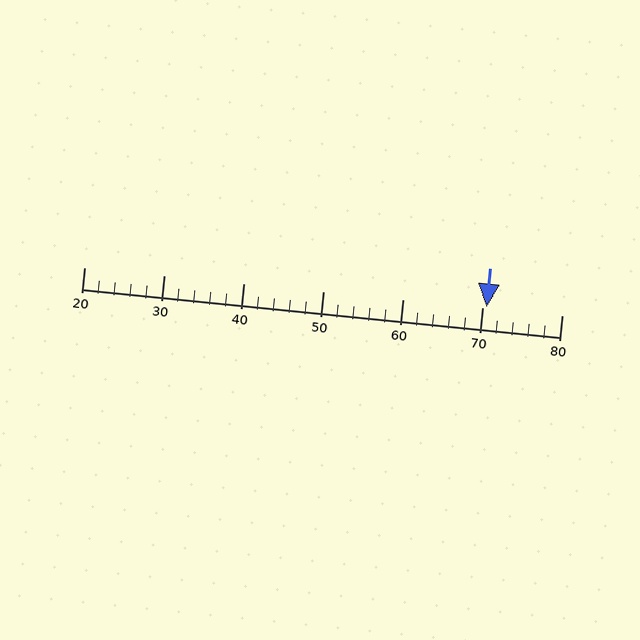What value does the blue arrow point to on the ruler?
The blue arrow points to approximately 71.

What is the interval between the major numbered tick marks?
The major tick marks are spaced 10 units apart.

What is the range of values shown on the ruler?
The ruler shows values from 20 to 80.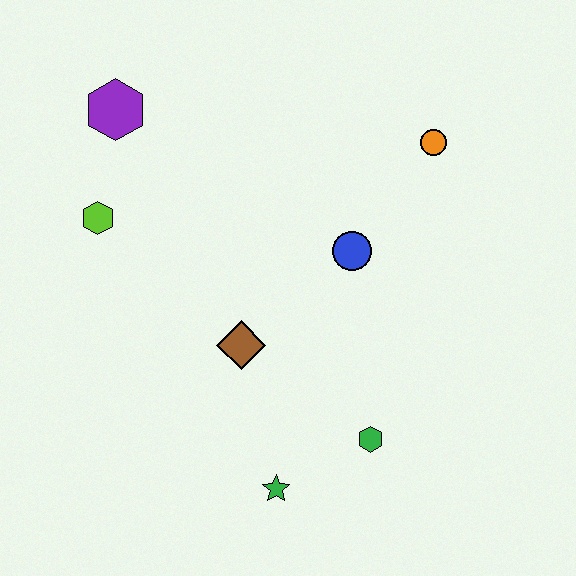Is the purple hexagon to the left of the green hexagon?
Yes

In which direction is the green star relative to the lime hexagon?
The green star is below the lime hexagon.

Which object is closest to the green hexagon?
The green star is closest to the green hexagon.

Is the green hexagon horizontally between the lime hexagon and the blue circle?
No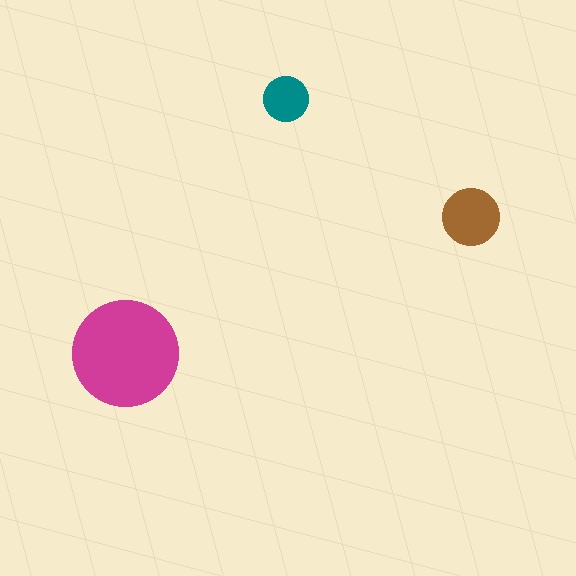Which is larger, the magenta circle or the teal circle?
The magenta one.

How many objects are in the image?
There are 3 objects in the image.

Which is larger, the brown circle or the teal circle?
The brown one.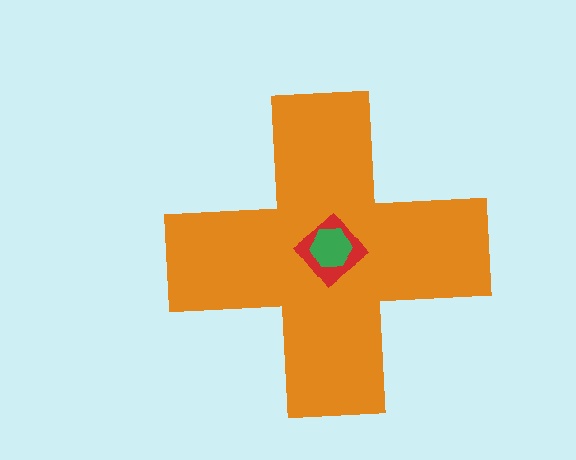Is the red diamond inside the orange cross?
Yes.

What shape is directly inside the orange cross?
The red diamond.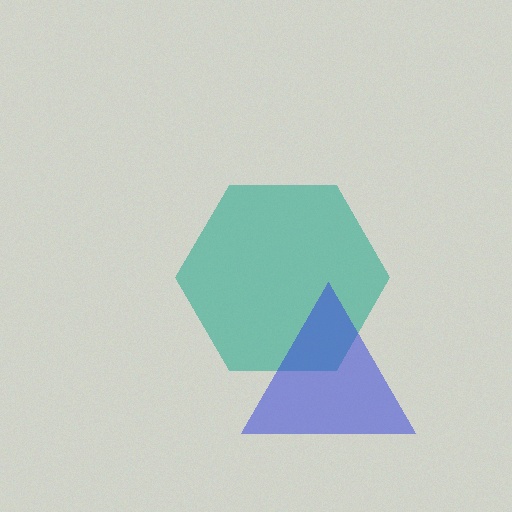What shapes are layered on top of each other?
The layered shapes are: a teal hexagon, a blue triangle.